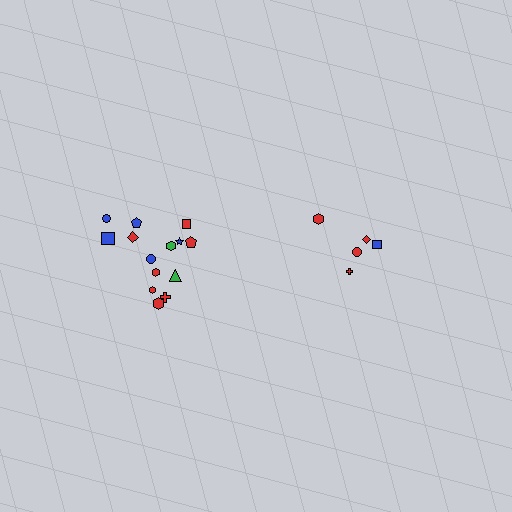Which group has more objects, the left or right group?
The left group.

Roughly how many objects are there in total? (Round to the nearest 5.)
Roughly 20 objects in total.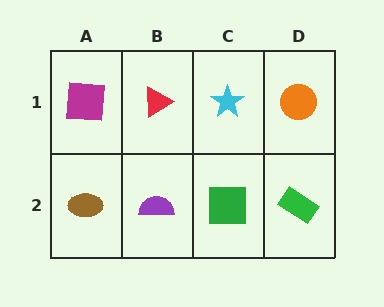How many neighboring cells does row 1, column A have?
2.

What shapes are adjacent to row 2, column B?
A red triangle (row 1, column B), a brown ellipse (row 2, column A), a green square (row 2, column C).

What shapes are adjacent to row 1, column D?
A green rectangle (row 2, column D), a cyan star (row 1, column C).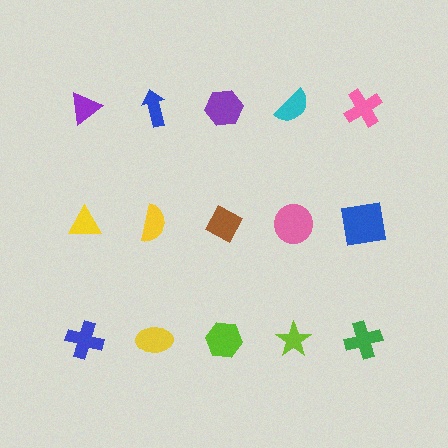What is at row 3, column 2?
A yellow ellipse.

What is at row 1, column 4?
A cyan semicircle.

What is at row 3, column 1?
A blue cross.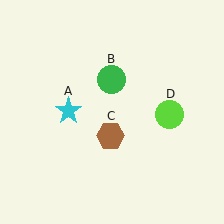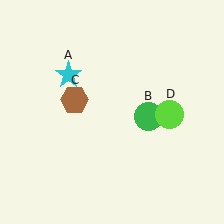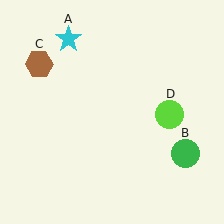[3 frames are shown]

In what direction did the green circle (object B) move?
The green circle (object B) moved down and to the right.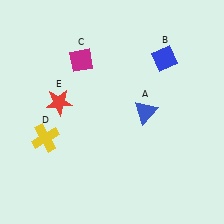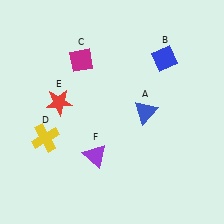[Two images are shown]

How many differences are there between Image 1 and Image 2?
There is 1 difference between the two images.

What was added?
A purple triangle (F) was added in Image 2.